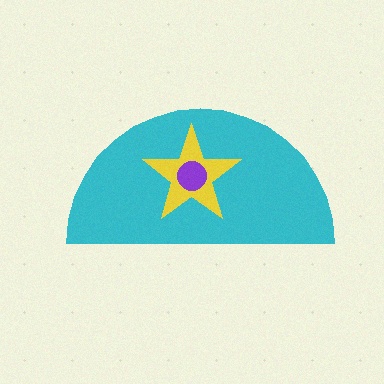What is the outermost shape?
The cyan semicircle.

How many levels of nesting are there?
3.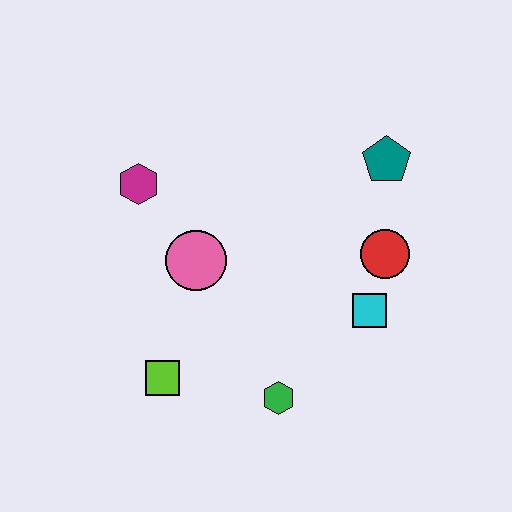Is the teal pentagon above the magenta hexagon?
Yes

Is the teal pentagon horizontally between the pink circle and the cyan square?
No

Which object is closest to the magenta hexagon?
The pink circle is closest to the magenta hexagon.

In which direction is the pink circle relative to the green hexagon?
The pink circle is above the green hexagon.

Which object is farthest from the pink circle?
The teal pentagon is farthest from the pink circle.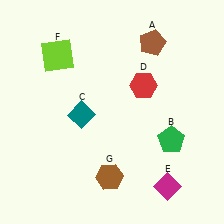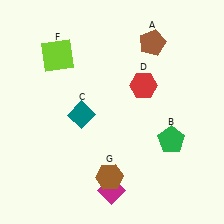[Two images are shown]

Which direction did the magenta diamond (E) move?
The magenta diamond (E) moved left.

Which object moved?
The magenta diamond (E) moved left.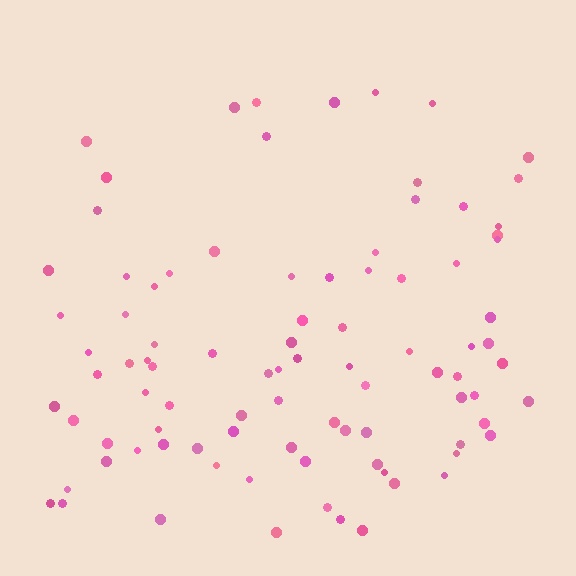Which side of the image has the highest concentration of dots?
The bottom.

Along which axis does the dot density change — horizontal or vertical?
Vertical.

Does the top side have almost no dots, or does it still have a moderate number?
Still a moderate number, just noticeably fewer than the bottom.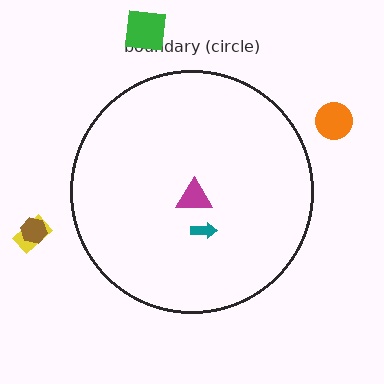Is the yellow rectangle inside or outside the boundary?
Outside.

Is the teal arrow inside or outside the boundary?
Inside.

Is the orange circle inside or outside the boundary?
Outside.